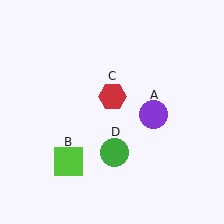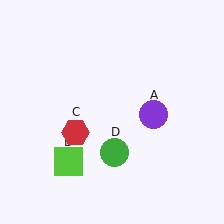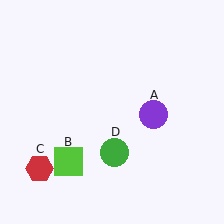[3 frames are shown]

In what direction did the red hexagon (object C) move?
The red hexagon (object C) moved down and to the left.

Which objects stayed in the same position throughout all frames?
Purple circle (object A) and lime square (object B) and green circle (object D) remained stationary.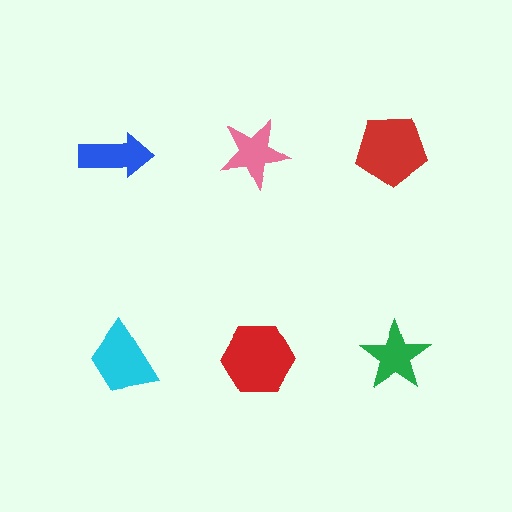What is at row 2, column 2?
A red hexagon.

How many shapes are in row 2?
3 shapes.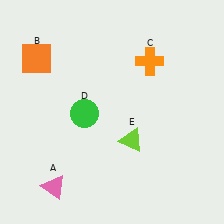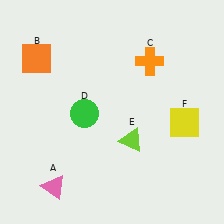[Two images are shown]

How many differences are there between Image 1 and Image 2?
There is 1 difference between the two images.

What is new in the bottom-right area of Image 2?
A yellow square (F) was added in the bottom-right area of Image 2.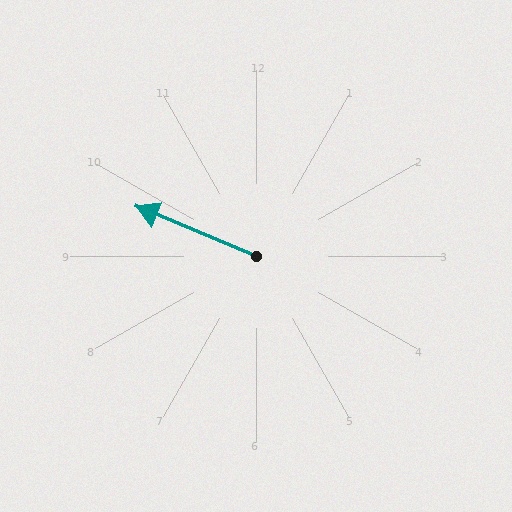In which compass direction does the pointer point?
Northwest.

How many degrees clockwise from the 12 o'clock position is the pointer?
Approximately 293 degrees.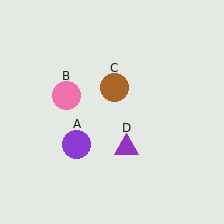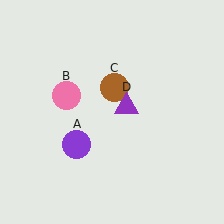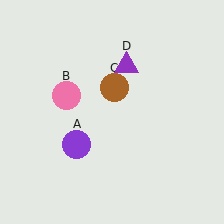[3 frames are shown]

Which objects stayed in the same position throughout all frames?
Purple circle (object A) and pink circle (object B) and brown circle (object C) remained stationary.